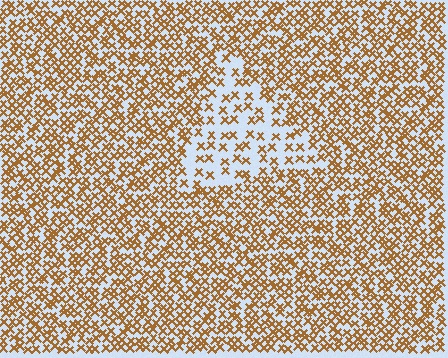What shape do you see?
I see a triangle.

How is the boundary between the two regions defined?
The boundary is defined by a change in element density (approximately 2.3x ratio). All elements are the same color, size, and shape.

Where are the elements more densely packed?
The elements are more densely packed outside the triangle boundary.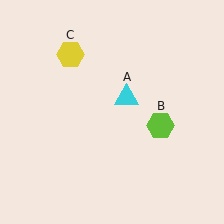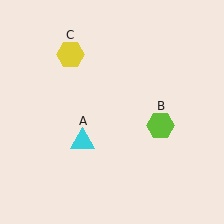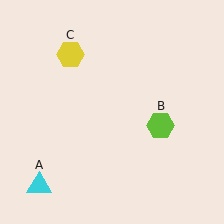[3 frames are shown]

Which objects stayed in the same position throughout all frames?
Lime hexagon (object B) and yellow hexagon (object C) remained stationary.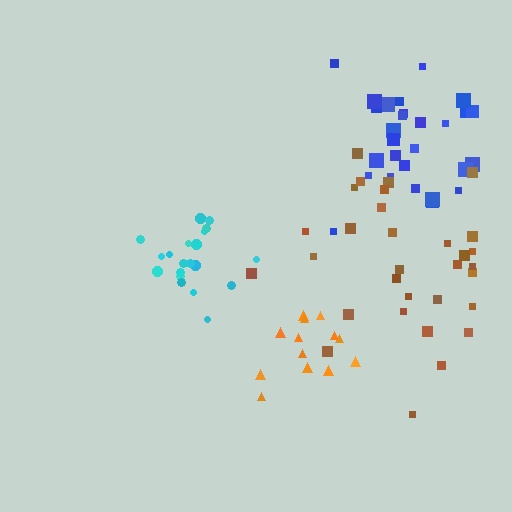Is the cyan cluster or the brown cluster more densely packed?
Cyan.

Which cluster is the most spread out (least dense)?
Brown.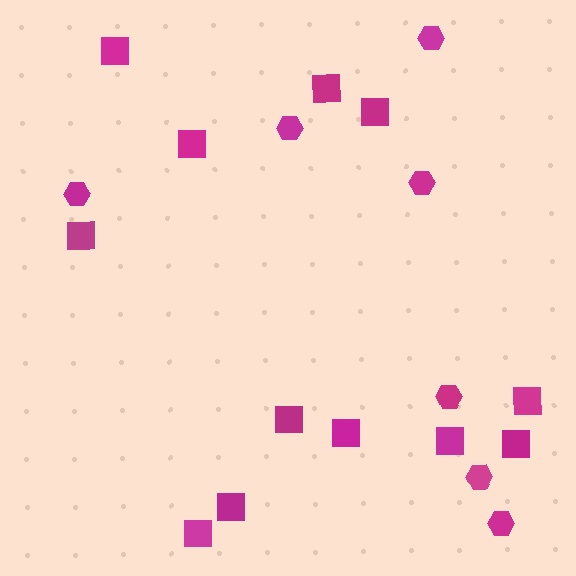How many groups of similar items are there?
There are 2 groups: one group of hexagons (7) and one group of squares (12).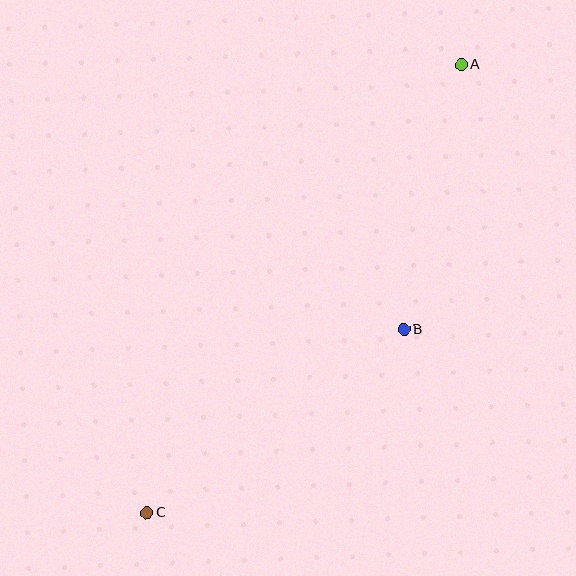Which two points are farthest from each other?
Points A and C are farthest from each other.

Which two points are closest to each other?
Points A and B are closest to each other.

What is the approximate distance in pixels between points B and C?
The distance between B and C is approximately 316 pixels.